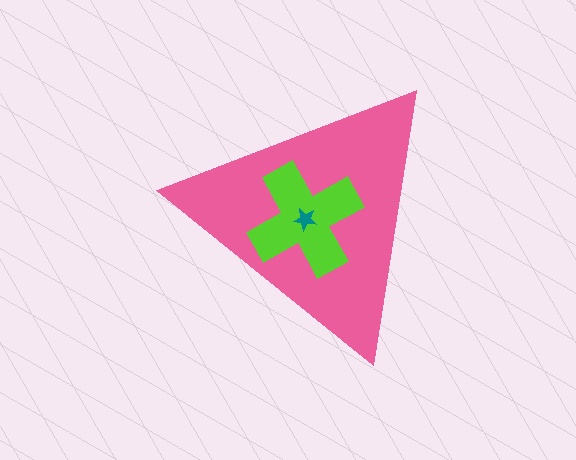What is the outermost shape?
The pink triangle.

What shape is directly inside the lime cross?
The teal star.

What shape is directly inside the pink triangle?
The lime cross.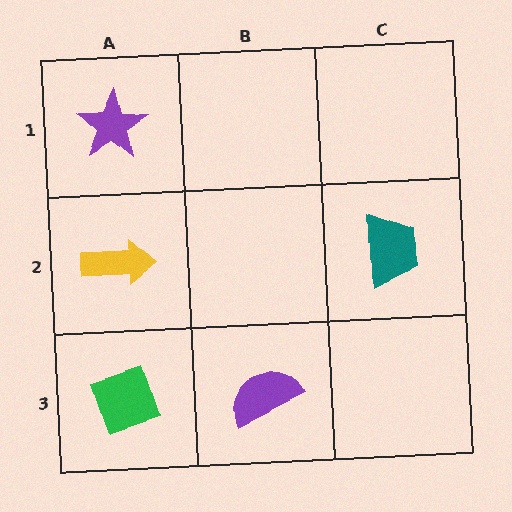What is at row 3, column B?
A purple semicircle.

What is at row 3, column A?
A green diamond.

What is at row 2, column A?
A yellow arrow.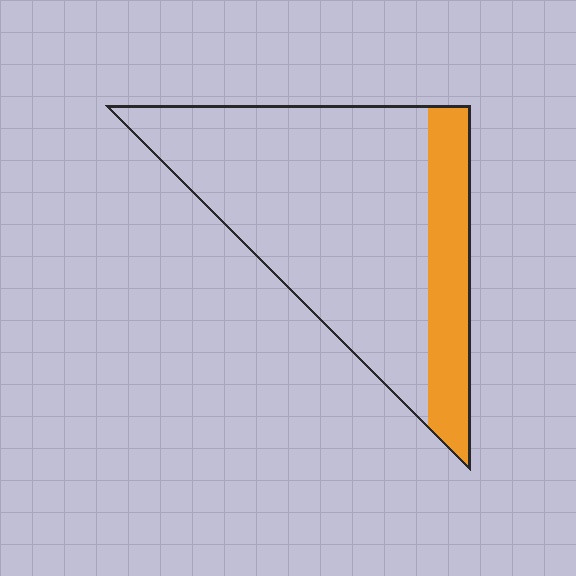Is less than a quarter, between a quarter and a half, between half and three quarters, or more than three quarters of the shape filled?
Less than a quarter.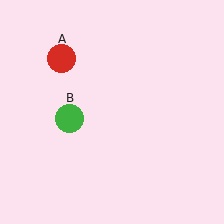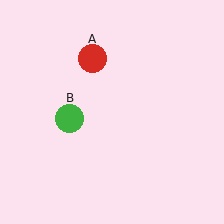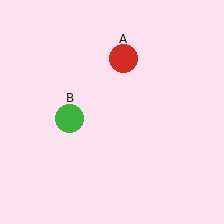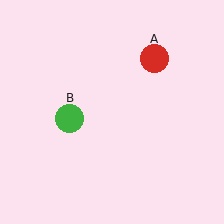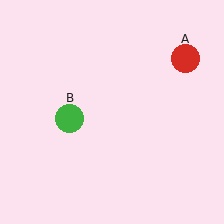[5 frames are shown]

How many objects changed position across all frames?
1 object changed position: red circle (object A).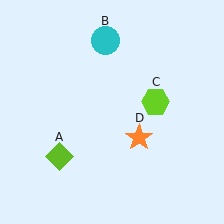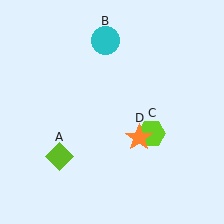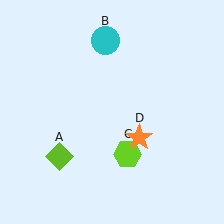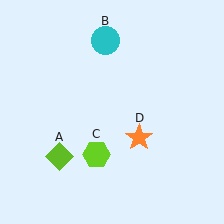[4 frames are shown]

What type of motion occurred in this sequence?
The lime hexagon (object C) rotated clockwise around the center of the scene.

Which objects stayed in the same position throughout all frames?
Lime diamond (object A) and cyan circle (object B) and orange star (object D) remained stationary.